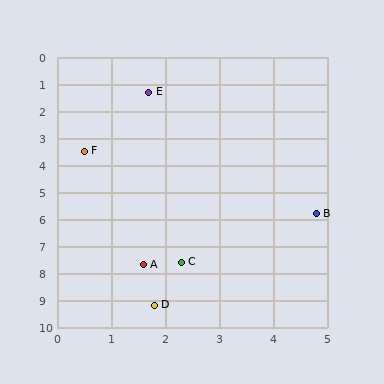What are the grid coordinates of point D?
Point D is at approximately (1.8, 9.2).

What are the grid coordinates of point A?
Point A is at approximately (1.6, 7.7).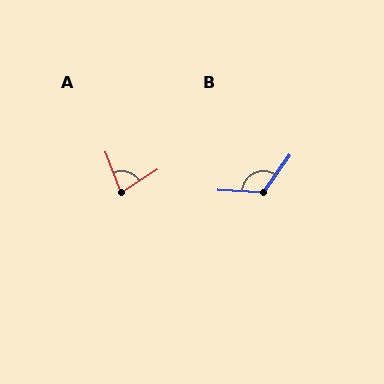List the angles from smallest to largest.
A (78°), B (123°).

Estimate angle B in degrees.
Approximately 123 degrees.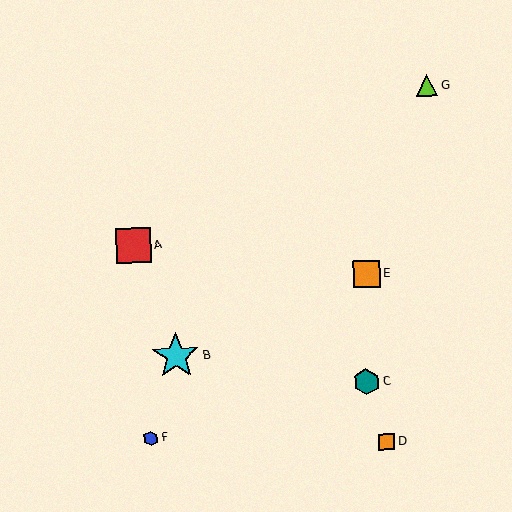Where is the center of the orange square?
The center of the orange square is at (367, 274).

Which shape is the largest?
The cyan star (labeled B) is the largest.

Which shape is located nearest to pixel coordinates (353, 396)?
The teal hexagon (labeled C) at (366, 382) is nearest to that location.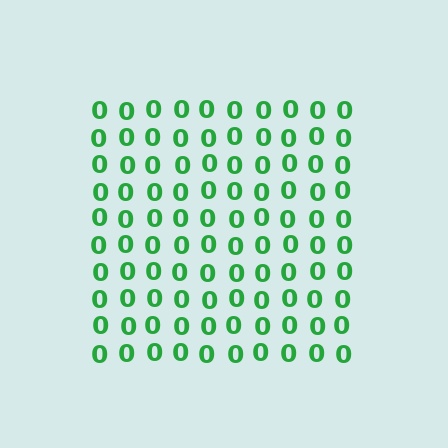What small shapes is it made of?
It is made of small digit 0's.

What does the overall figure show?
The overall figure shows a square.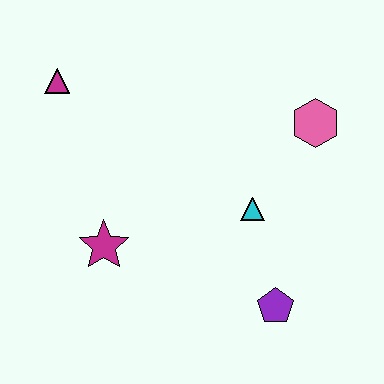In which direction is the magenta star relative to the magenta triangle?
The magenta star is below the magenta triangle.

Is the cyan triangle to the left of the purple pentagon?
Yes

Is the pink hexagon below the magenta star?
No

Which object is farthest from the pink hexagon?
The magenta triangle is farthest from the pink hexagon.